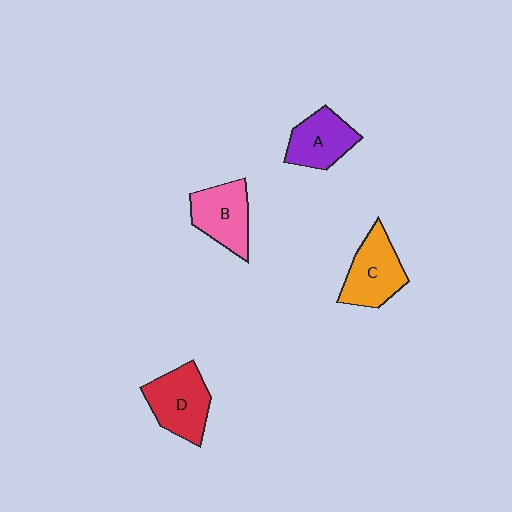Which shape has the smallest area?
Shape A (purple).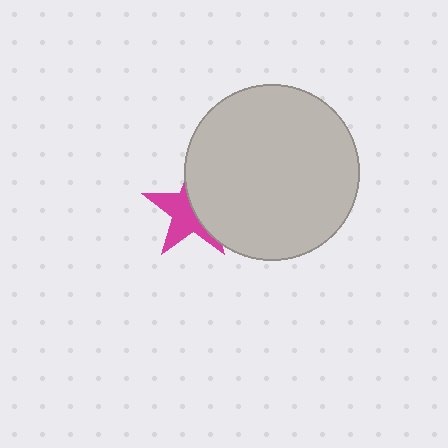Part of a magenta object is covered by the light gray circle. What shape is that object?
It is a star.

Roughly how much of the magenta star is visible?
About half of it is visible (roughly 52%).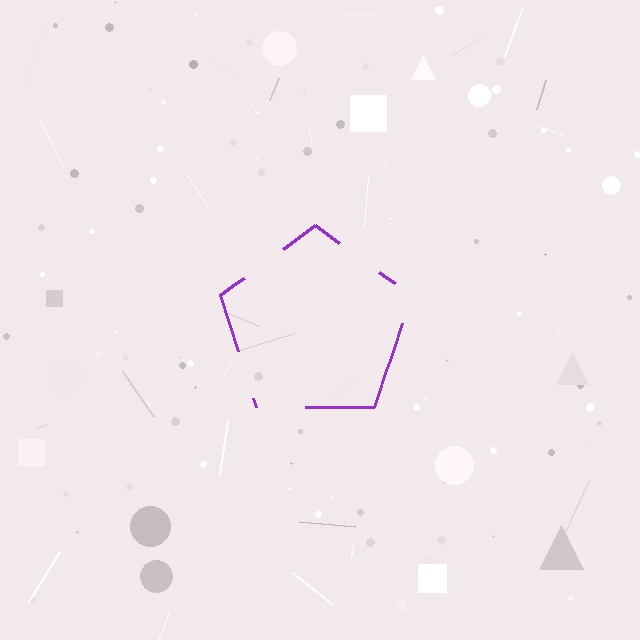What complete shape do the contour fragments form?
The contour fragments form a pentagon.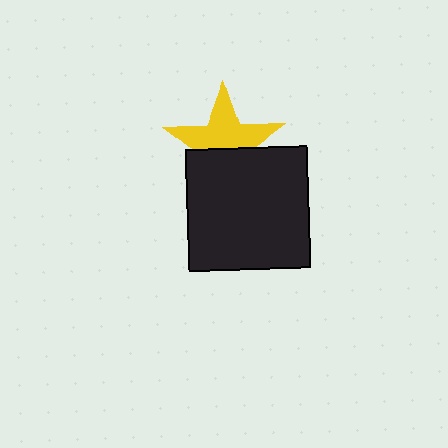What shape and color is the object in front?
The object in front is a black square.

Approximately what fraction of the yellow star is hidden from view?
Roughly 44% of the yellow star is hidden behind the black square.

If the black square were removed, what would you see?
You would see the complete yellow star.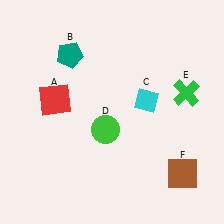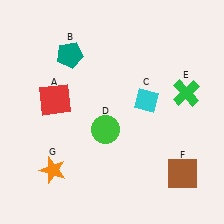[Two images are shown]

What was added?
An orange star (G) was added in Image 2.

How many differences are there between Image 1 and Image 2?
There is 1 difference between the two images.